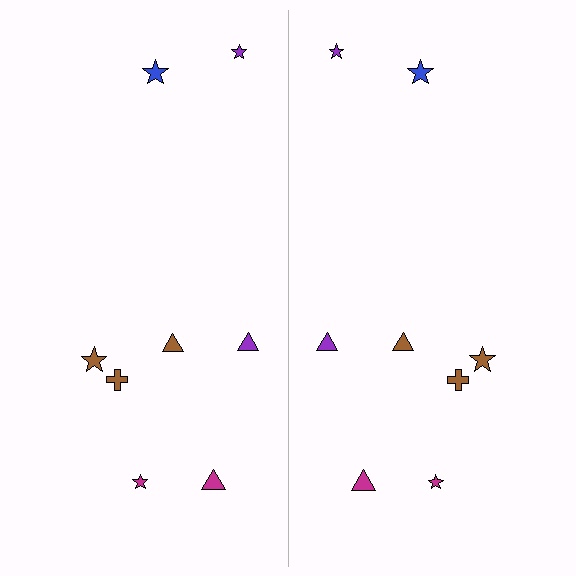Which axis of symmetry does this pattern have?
The pattern has a vertical axis of symmetry running through the center of the image.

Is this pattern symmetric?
Yes, this pattern has bilateral (reflection) symmetry.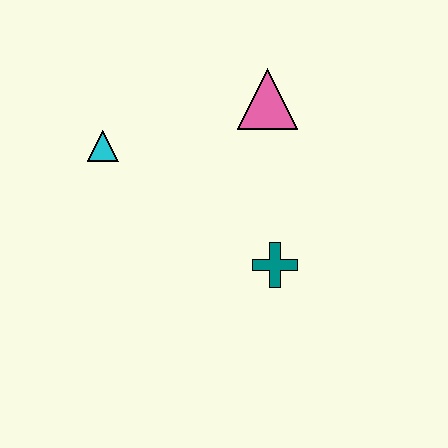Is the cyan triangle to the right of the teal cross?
No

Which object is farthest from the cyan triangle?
The teal cross is farthest from the cyan triangle.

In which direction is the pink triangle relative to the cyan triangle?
The pink triangle is to the right of the cyan triangle.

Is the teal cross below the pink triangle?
Yes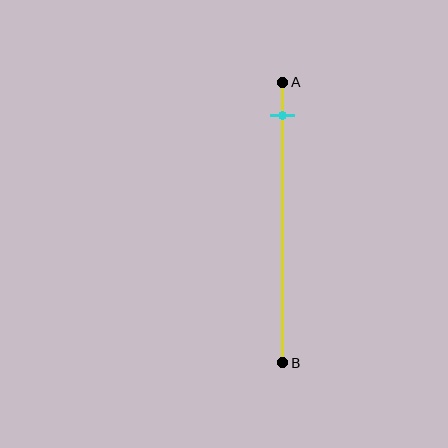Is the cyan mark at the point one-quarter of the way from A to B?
No, the mark is at about 10% from A, not at the 25% one-quarter point.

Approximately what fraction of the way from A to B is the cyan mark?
The cyan mark is approximately 10% of the way from A to B.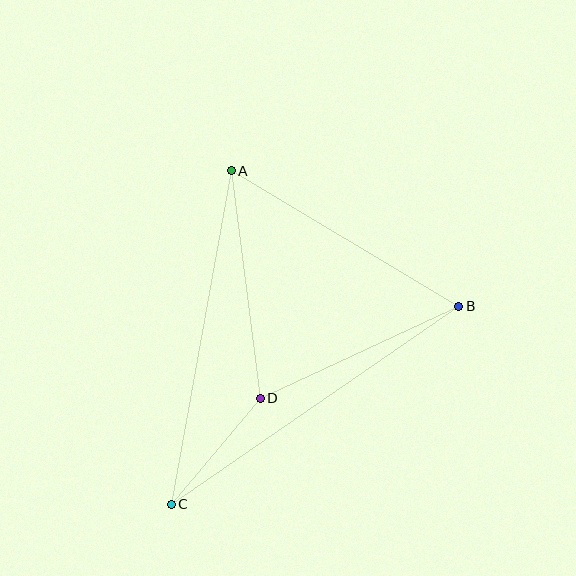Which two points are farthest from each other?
Points B and C are farthest from each other.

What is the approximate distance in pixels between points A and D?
The distance between A and D is approximately 229 pixels.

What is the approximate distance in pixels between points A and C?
The distance between A and C is approximately 339 pixels.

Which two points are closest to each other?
Points C and D are closest to each other.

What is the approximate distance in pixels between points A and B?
The distance between A and B is approximately 265 pixels.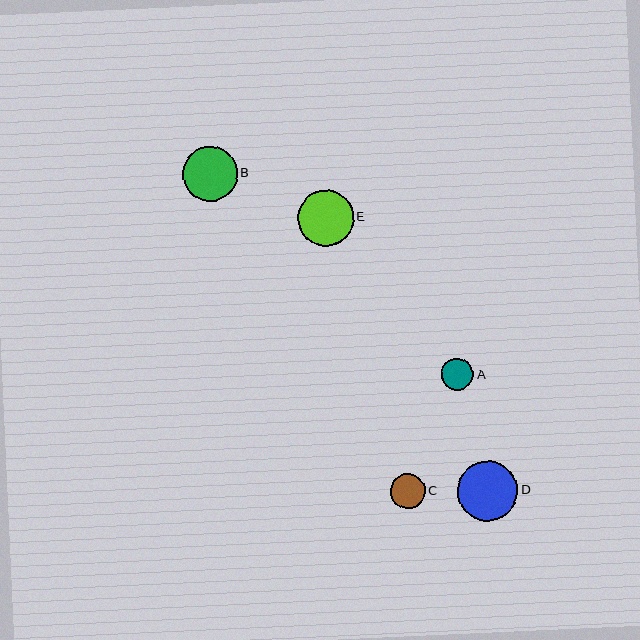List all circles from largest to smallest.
From largest to smallest: D, E, B, C, A.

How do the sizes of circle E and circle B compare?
Circle E and circle B are approximately the same size.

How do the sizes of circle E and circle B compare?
Circle E and circle B are approximately the same size.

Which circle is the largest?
Circle D is the largest with a size of approximately 60 pixels.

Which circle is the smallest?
Circle A is the smallest with a size of approximately 32 pixels.